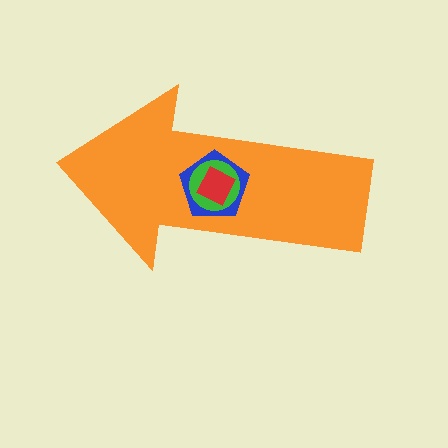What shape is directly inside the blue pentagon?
The green circle.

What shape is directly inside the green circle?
The red diamond.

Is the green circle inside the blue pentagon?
Yes.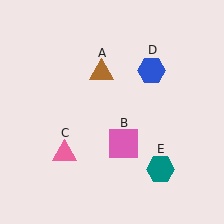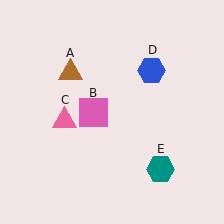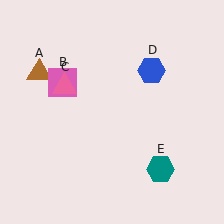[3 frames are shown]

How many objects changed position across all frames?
3 objects changed position: brown triangle (object A), pink square (object B), pink triangle (object C).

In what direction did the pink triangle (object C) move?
The pink triangle (object C) moved up.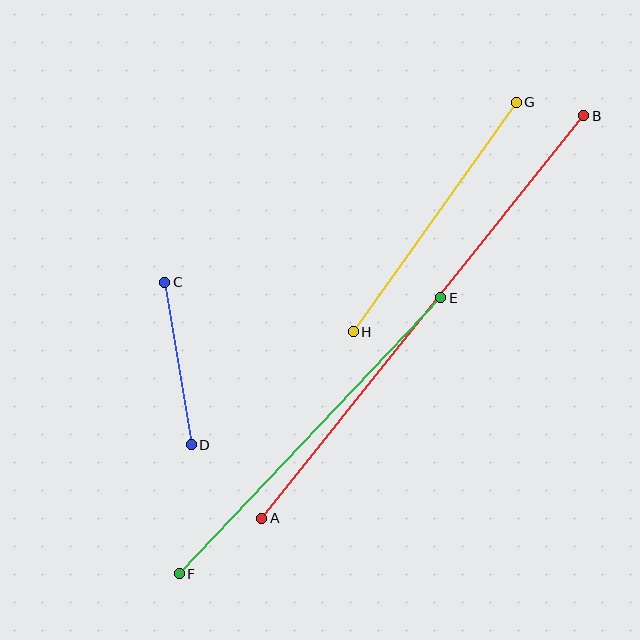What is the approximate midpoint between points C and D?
The midpoint is at approximately (178, 364) pixels.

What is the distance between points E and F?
The distance is approximately 380 pixels.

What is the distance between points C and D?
The distance is approximately 165 pixels.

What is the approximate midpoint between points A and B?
The midpoint is at approximately (423, 317) pixels.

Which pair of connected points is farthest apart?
Points A and B are farthest apart.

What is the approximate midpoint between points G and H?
The midpoint is at approximately (435, 217) pixels.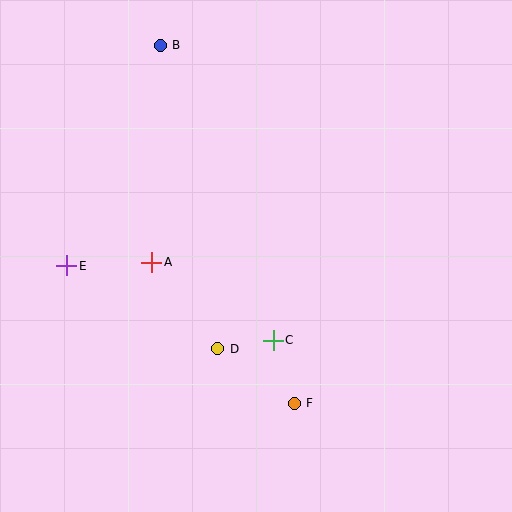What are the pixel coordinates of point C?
Point C is at (273, 340).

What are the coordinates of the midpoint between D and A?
The midpoint between D and A is at (185, 305).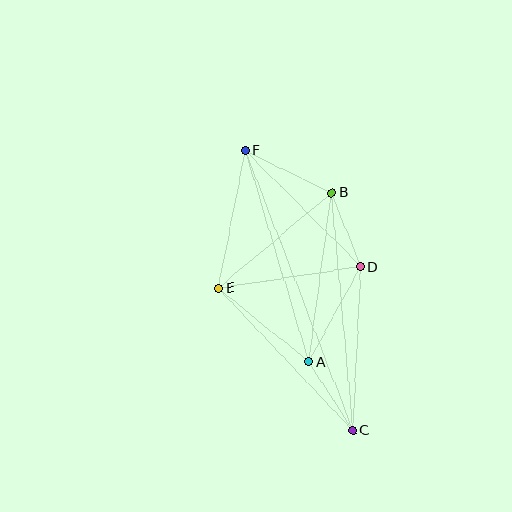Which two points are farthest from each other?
Points C and F are farthest from each other.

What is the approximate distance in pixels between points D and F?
The distance between D and F is approximately 164 pixels.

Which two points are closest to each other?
Points B and D are closest to each other.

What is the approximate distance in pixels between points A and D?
The distance between A and D is approximately 108 pixels.